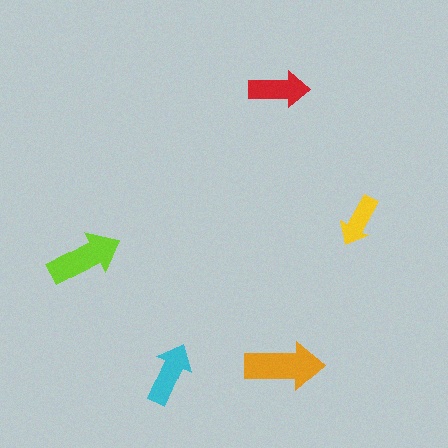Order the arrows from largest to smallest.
the orange one, the lime one, the cyan one, the red one, the yellow one.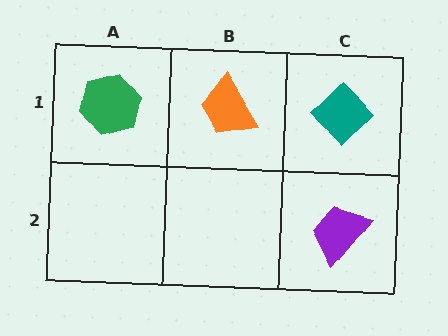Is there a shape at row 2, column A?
No, that cell is empty.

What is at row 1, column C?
A teal diamond.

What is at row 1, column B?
An orange trapezoid.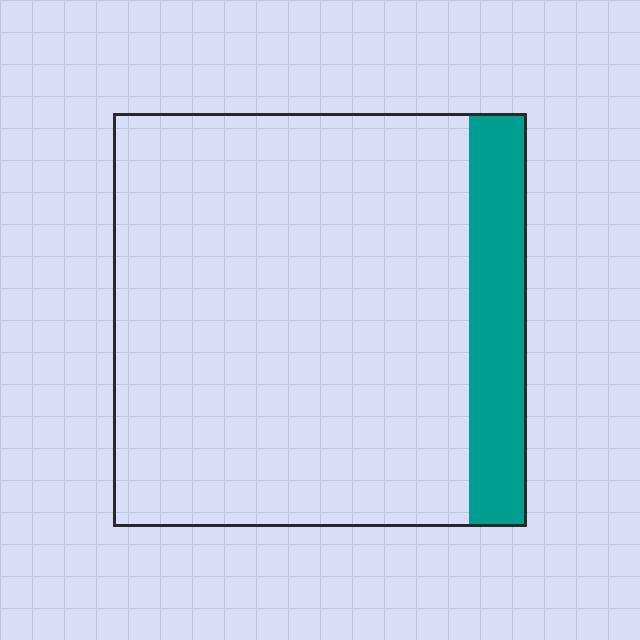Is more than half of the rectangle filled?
No.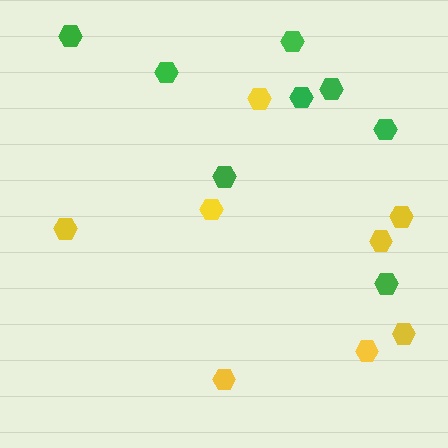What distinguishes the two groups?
There are 2 groups: one group of green hexagons (8) and one group of yellow hexagons (8).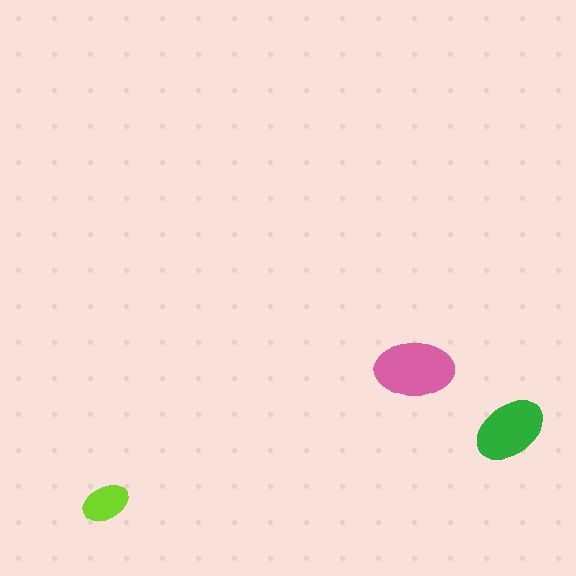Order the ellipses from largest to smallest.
the pink one, the green one, the lime one.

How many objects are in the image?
There are 3 objects in the image.